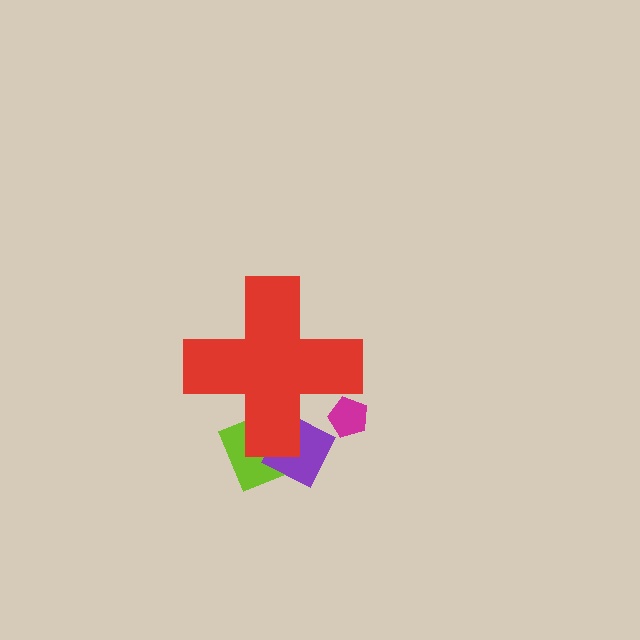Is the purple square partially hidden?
Yes, the purple square is partially hidden behind the red cross.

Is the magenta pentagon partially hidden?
Yes, the magenta pentagon is partially hidden behind the red cross.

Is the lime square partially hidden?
Yes, the lime square is partially hidden behind the red cross.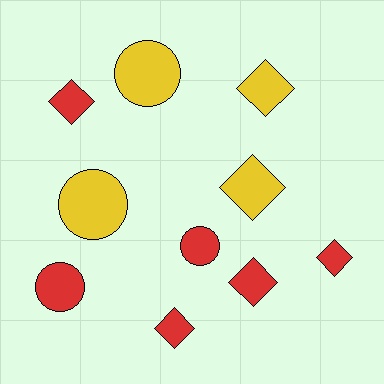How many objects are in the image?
There are 10 objects.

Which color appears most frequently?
Red, with 6 objects.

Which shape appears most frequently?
Diamond, with 6 objects.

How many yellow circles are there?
There are 2 yellow circles.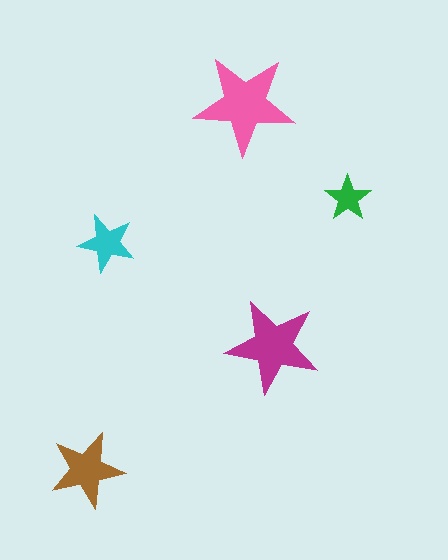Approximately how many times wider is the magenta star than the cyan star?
About 1.5 times wider.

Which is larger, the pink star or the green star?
The pink one.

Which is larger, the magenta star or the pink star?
The pink one.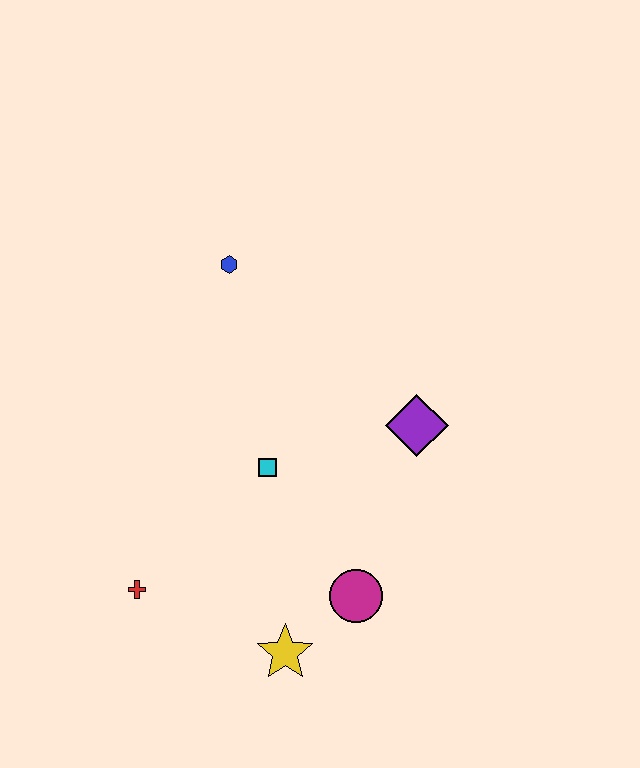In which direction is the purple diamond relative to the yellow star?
The purple diamond is above the yellow star.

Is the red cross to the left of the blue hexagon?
Yes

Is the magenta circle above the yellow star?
Yes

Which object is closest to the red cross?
The yellow star is closest to the red cross.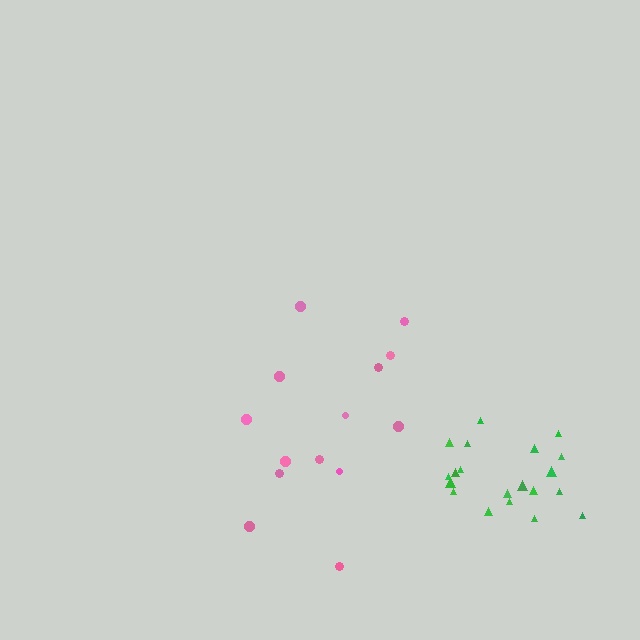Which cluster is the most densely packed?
Green.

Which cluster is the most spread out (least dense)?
Pink.